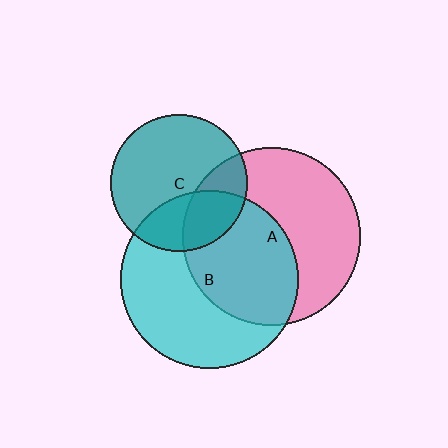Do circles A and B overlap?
Yes.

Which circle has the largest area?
Circle A (pink).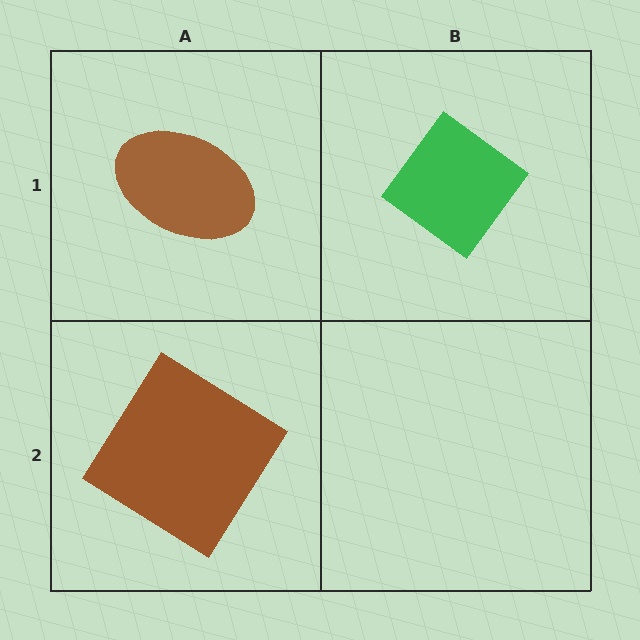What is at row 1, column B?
A green diamond.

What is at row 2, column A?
A brown diamond.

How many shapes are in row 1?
2 shapes.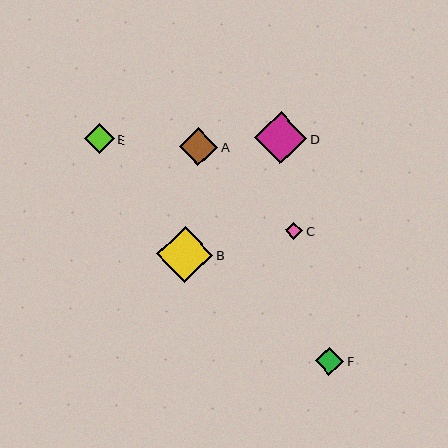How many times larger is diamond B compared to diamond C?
Diamond B is approximately 3.3 times the size of diamond C.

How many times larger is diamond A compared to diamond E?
Diamond A is approximately 1.3 times the size of diamond E.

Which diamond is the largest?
Diamond B is the largest with a size of approximately 56 pixels.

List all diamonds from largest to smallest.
From largest to smallest: B, D, A, E, F, C.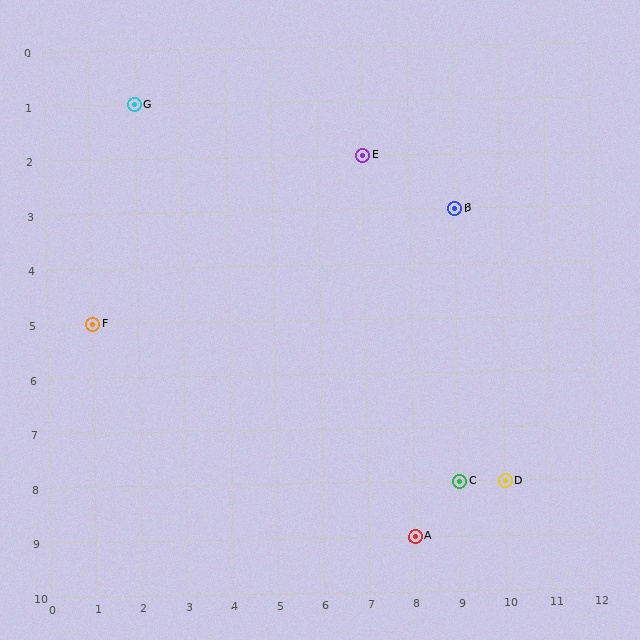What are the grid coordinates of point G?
Point G is at grid coordinates (2, 1).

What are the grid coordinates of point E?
Point E is at grid coordinates (7, 2).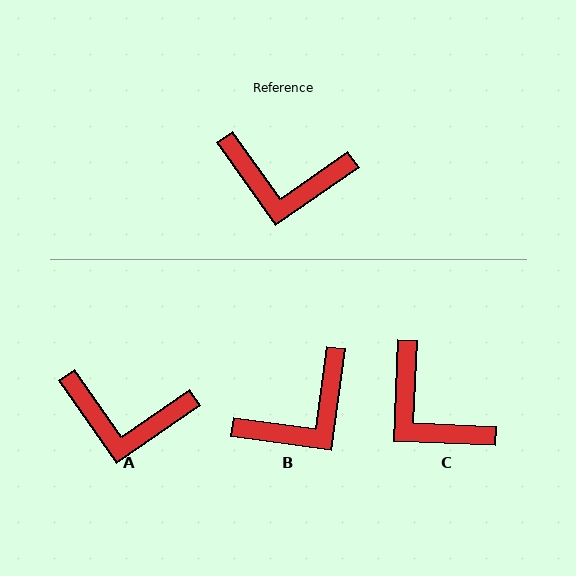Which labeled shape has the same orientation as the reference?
A.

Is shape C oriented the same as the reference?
No, it is off by about 37 degrees.